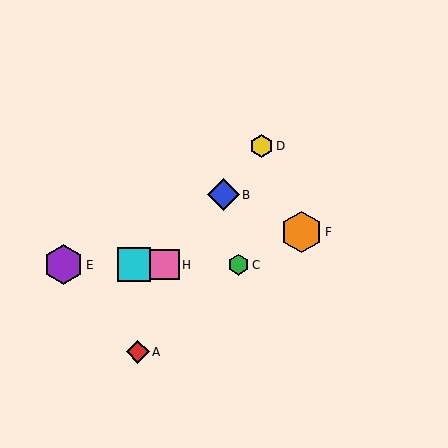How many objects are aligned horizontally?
4 objects (C, E, G, H) are aligned horizontally.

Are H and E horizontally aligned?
Yes, both are at y≈265.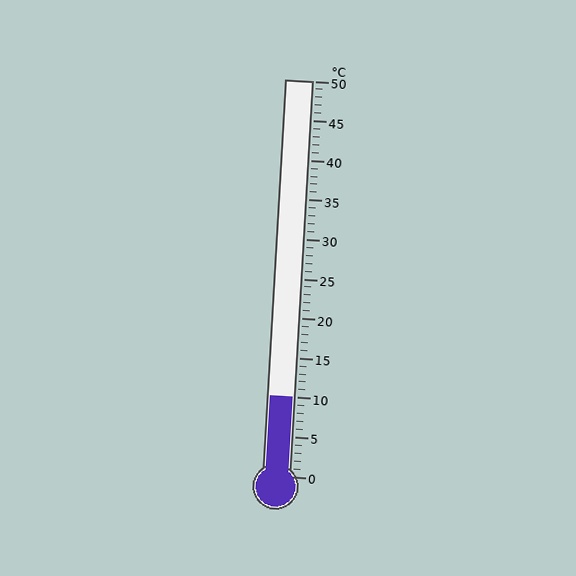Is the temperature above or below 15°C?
The temperature is below 15°C.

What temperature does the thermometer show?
The thermometer shows approximately 10°C.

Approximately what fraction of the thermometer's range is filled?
The thermometer is filled to approximately 20% of its range.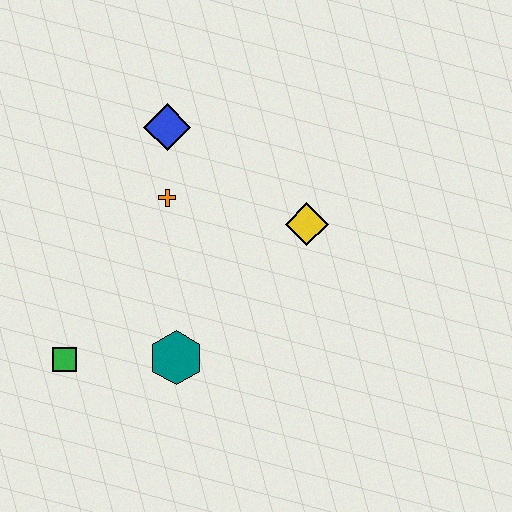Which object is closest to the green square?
The teal hexagon is closest to the green square.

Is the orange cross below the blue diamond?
Yes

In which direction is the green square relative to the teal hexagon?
The green square is to the left of the teal hexagon.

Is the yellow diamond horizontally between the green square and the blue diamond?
No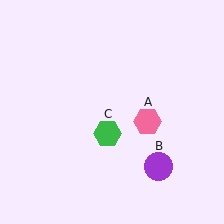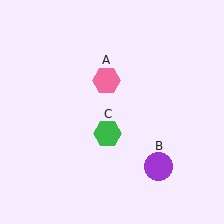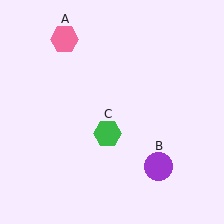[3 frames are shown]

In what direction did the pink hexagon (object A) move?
The pink hexagon (object A) moved up and to the left.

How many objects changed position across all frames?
1 object changed position: pink hexagon (object A).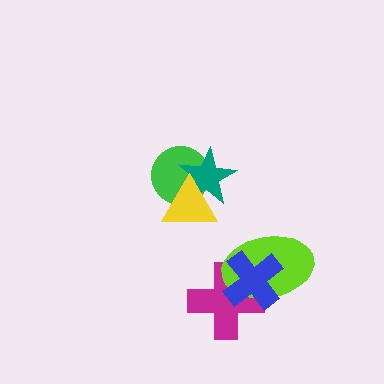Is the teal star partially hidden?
Yes, it is partially covered by another shape.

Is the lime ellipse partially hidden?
Yes, it is partially covered by another shape.